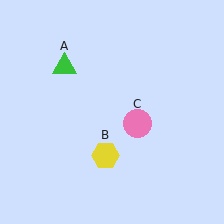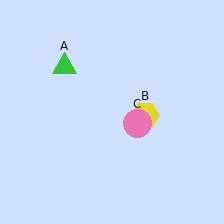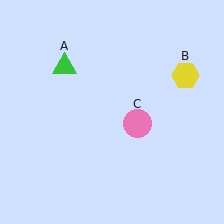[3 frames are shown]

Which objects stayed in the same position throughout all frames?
Green triangle (object A) and pink circle (object C) remained stationary.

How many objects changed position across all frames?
1 object changed position: yellow hexagon (object B).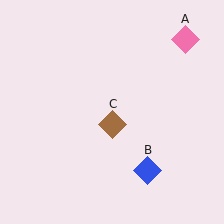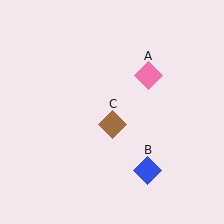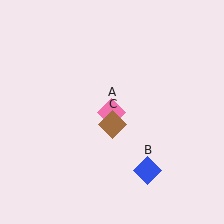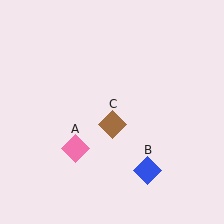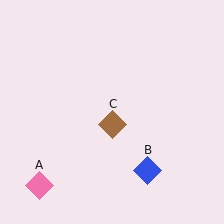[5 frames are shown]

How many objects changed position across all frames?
1 object changed position: pink diamond (object A).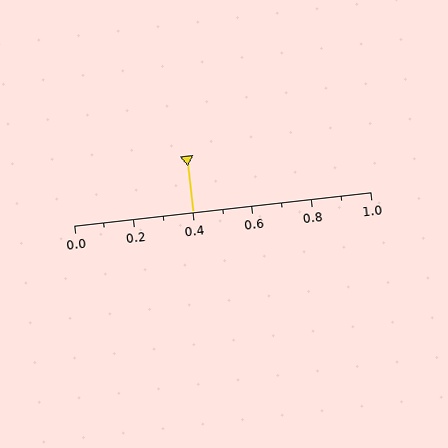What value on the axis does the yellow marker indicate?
The marker indicates approximately 0.4.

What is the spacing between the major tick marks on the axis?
The major ticks are spaced 0.2 apart.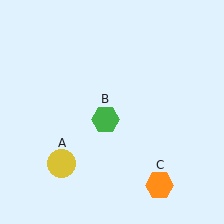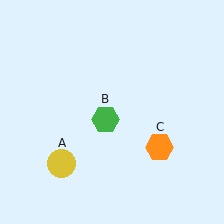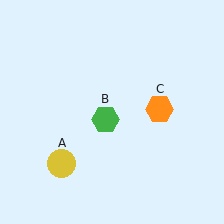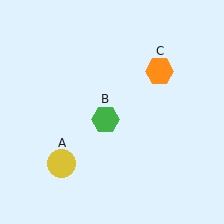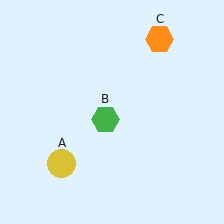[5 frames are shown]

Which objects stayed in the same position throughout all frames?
Yellow circle (object A) and green hexagon (object B) remained stationary.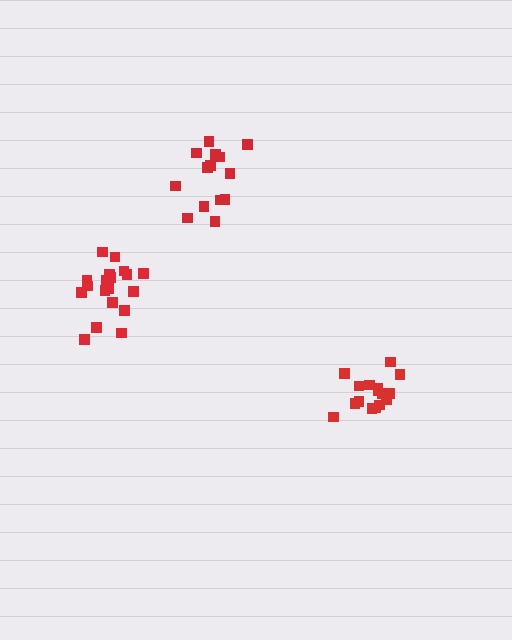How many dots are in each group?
Group 1: 14 dots, Group 2: 16 dots, Group 3: 19 dots (49 total).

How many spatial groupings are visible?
There are 3 spatial groupings.